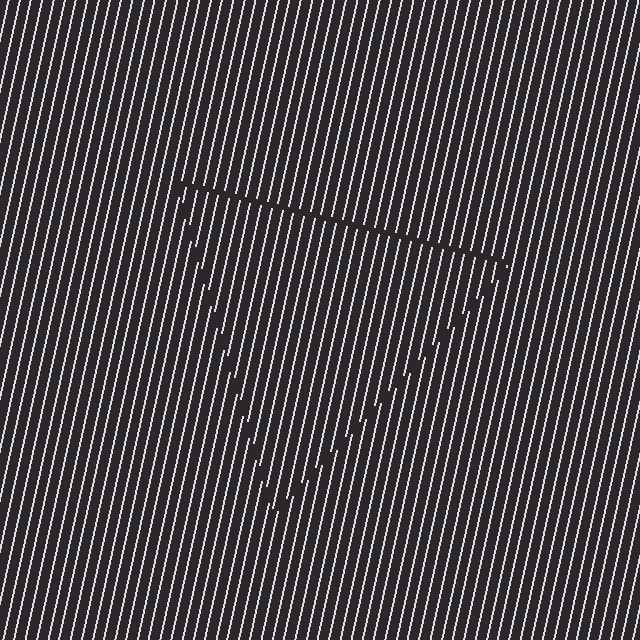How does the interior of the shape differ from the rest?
The interior of the shape contains the same grating, shifted by half a period — the contour is defined by the phase discontinuity where line-ends from the inner and outer gratings abut.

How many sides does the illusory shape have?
3 sides — the line-ends trace a triangle.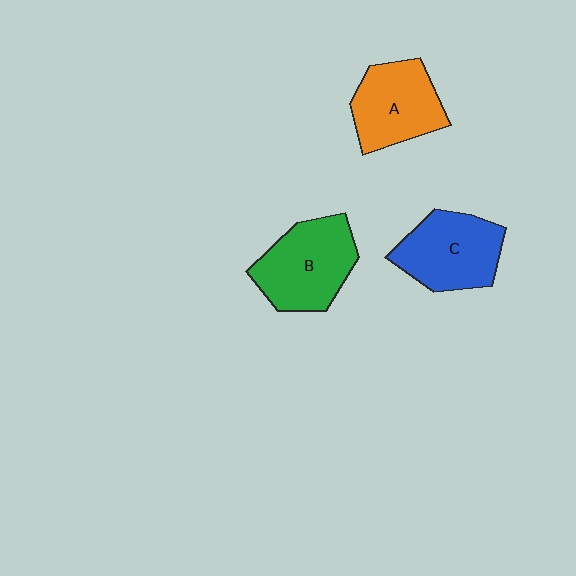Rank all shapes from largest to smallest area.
From largest to smallest: B (green), C (blue), A (orange).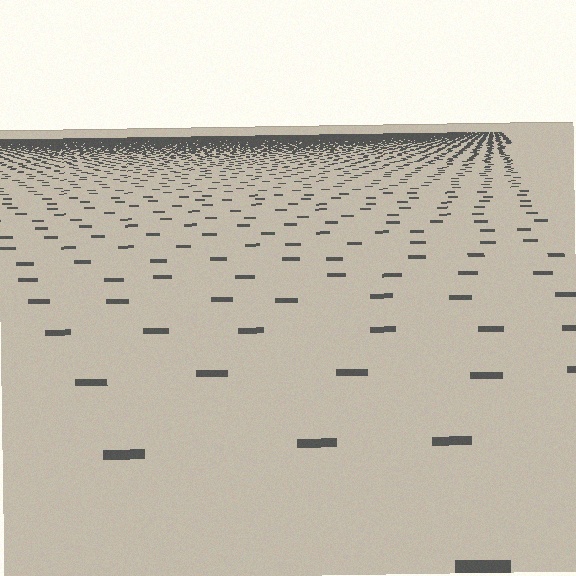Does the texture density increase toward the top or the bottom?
Density increases toward the top.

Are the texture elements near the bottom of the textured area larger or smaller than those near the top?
Larger. Near the bottom, elements are closer to the viewer and appear at a bigger on-screen size.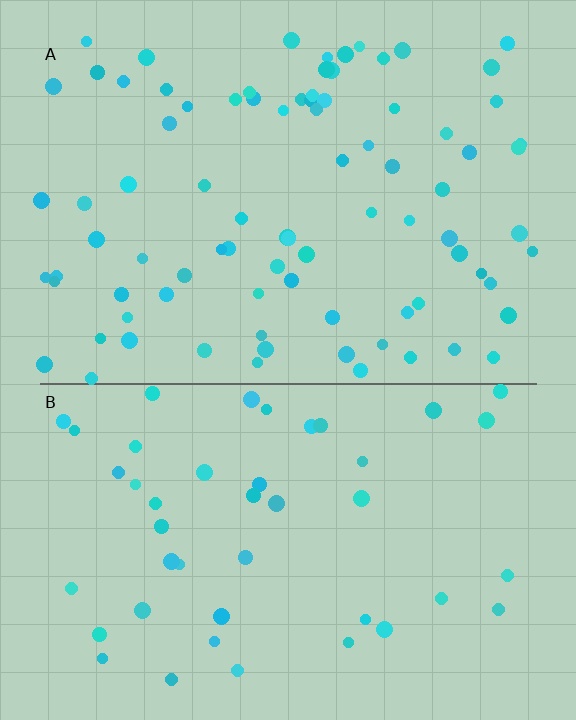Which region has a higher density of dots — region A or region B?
A (the top).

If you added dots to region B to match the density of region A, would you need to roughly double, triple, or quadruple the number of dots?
Approximately double.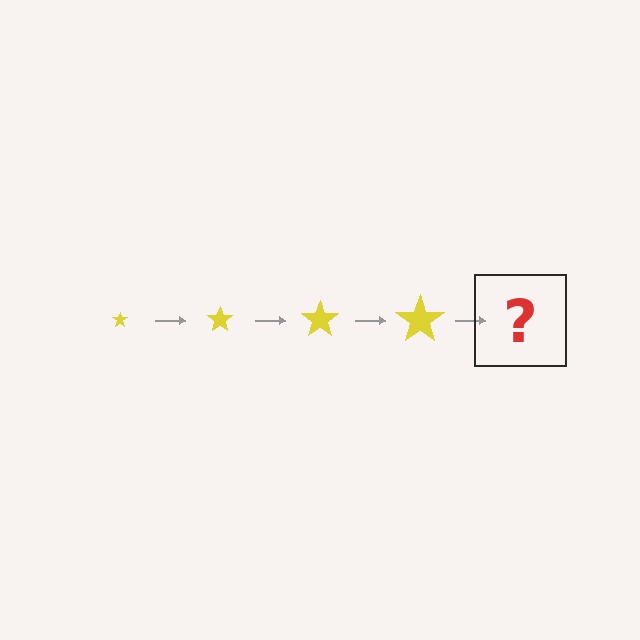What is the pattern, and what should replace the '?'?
The pattern is that the star gets progressively larger each step. The '?' should be a yellow star, larger than the previous one.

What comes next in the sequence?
The next element should be a yellow star, larger than the previous one.